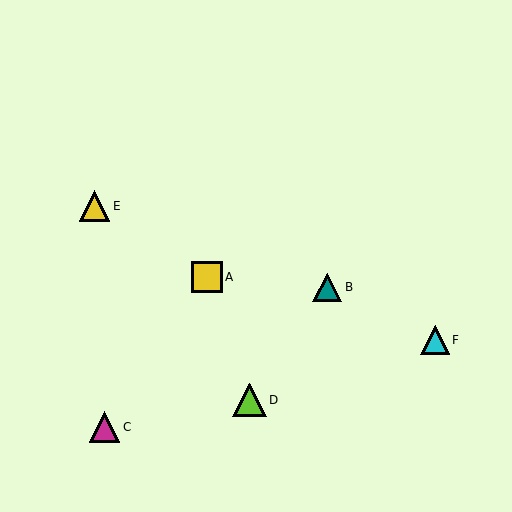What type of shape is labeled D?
Shape D is a lime triangle.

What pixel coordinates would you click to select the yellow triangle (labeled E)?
Click at (94, 206) to select the yellow triangle E.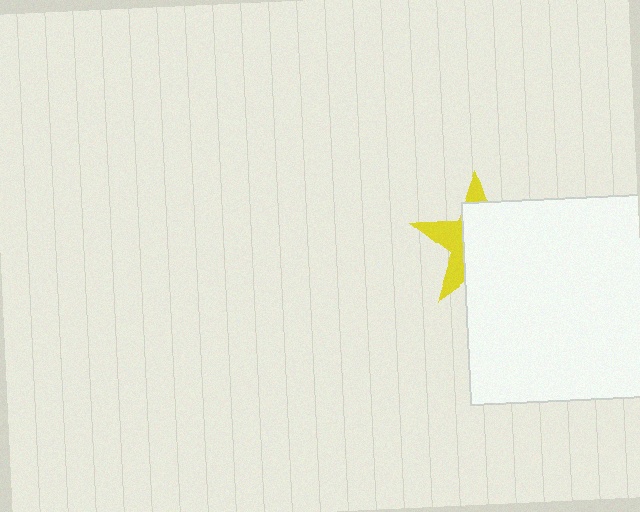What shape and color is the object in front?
The object in front is a white square.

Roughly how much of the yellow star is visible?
A small part of it is visible (roughly 35%).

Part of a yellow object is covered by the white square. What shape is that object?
It is a star.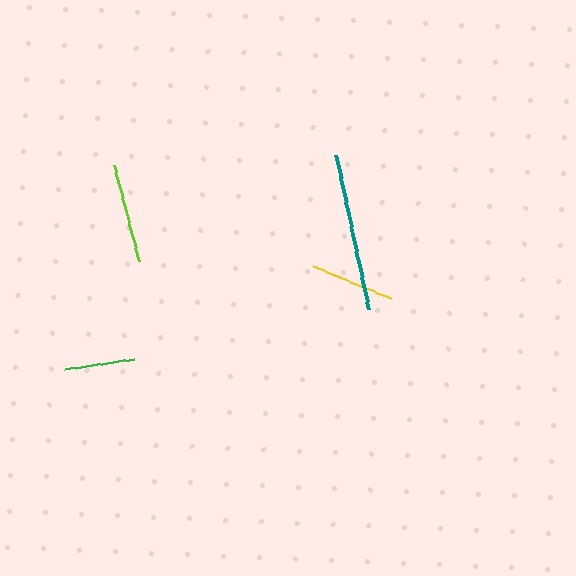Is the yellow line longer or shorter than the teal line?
The teal line is longer than the yellow line.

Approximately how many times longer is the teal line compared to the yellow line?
The teal line is approximately 1.9 times the length of the yellow line.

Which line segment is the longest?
The teal line is the longest at approximately 159 pixels.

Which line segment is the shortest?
The green line is the shortest at approximately 70 pixels.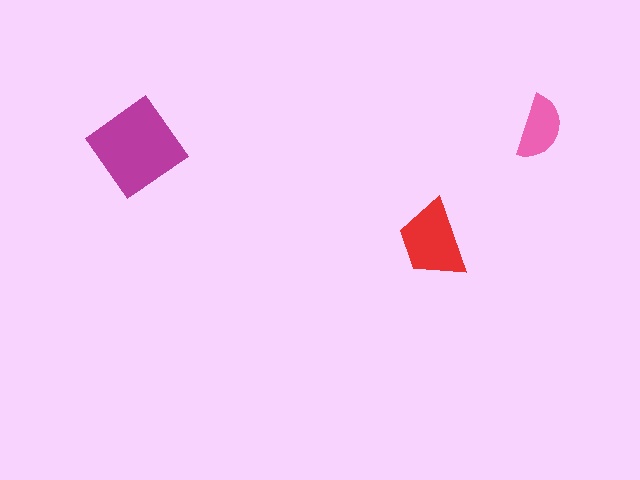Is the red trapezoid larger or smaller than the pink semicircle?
Larger.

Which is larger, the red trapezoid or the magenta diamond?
The magenta diamond.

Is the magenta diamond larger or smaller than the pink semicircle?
Larger.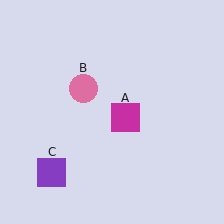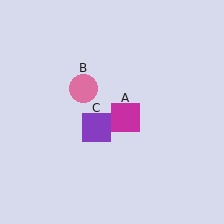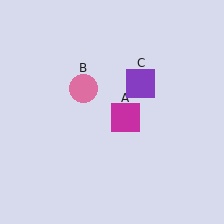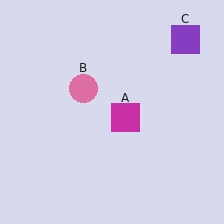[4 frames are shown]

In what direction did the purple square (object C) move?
The purple square (object C) moved up and to the right.